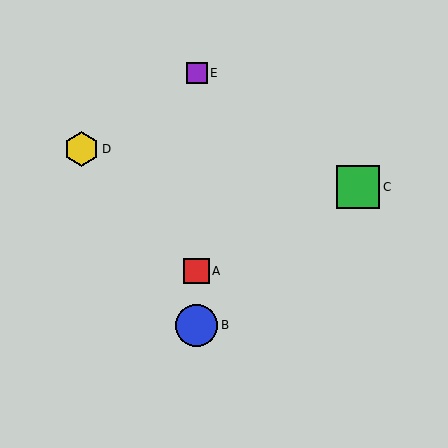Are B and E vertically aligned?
Yes, both are at x≈197.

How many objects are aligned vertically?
3 objects (A, B, E) are aligned vertically.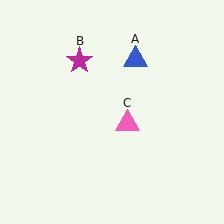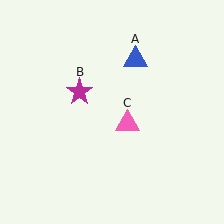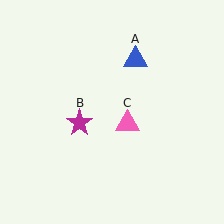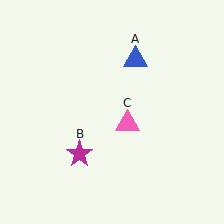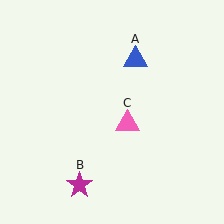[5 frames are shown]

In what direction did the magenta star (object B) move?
The magenta star (object B) moved down.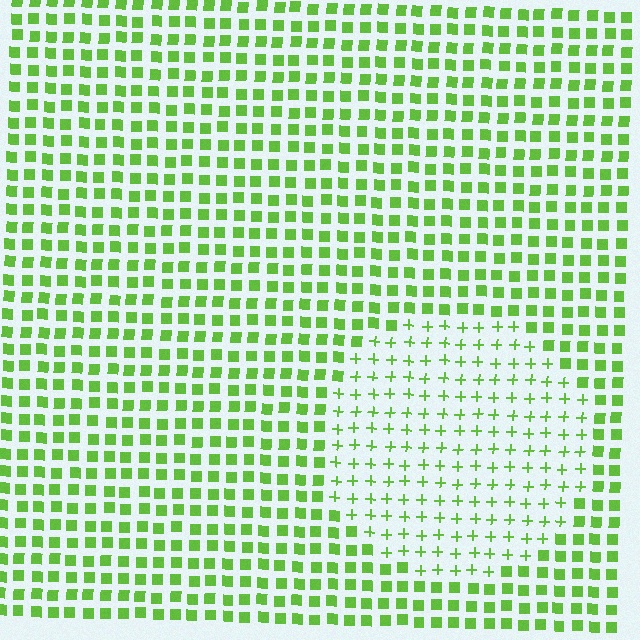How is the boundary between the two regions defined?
The boundary is defined by a change in element shape: plus signs inside vs. squares outside. All elements share the same color and spacing.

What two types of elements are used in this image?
The image uses plus signs inside the circle region and squares outside it.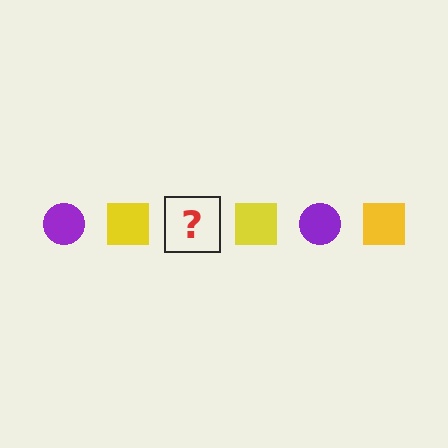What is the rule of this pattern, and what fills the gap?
The rule is that the pattern alternates between purple circle and yellow square. The gap should be filled with a purple circle.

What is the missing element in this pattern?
The missing element is a purple circle.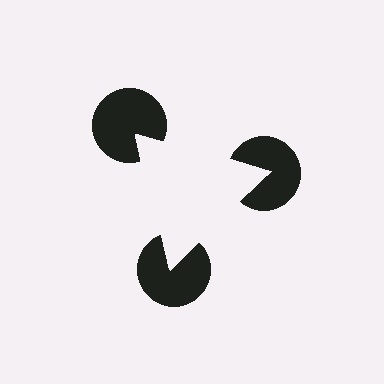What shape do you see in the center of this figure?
An illusory triangle — its edges are inferred from the aligned wedge cuts in the pac-man discs, not physically drawn.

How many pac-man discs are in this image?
There are 3 — one at each vertex of the illusory triangle.